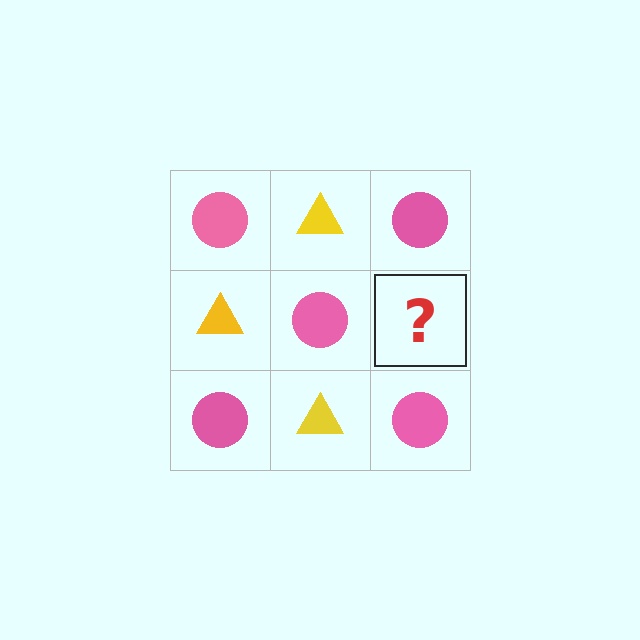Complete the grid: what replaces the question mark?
The question mark should be replaced with a yellow triangle.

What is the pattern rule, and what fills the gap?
The rule is that it alternates pink circle and yellow triangle in a checkerboard pattern. The gap should be filled with a yellow triangle.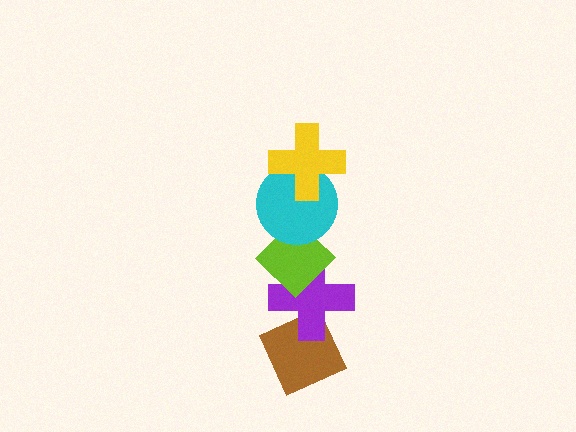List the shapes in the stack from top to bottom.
From top to bottom: the yellow cross, the cyan circle, the lime diamond, the purple cross, the brown diamond.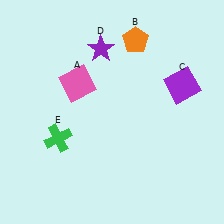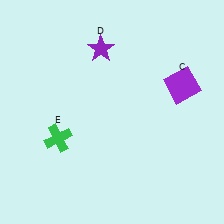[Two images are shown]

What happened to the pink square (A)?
The pink square (A) was removed in Image 2. It was in the top-left area of Image 1.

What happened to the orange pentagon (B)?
The orange pentagon (B) was removed in Image 2. It was in the top-right area of Image 1.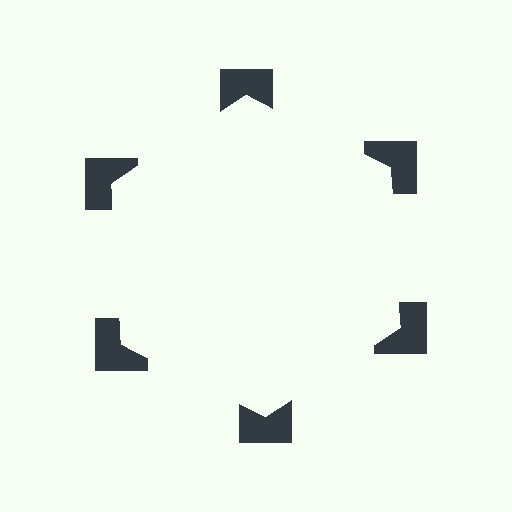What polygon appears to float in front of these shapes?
An illusory hexagon — its edges are inferred from the aligned wedge cuts in the notched squares, not physically drawn.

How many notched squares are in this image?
There are 6 — one at each vertex of the illusory hexagon.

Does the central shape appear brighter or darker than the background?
It typically appears slightly brighter than the background, even though no actual brightness change is drawn.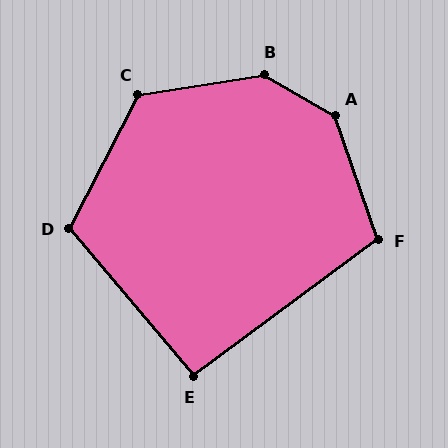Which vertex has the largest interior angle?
B, at approximately 140 degrees.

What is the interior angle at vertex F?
Approximately 107 degrees (obtuse).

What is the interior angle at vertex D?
Approximately 112 degrees (obtuse).